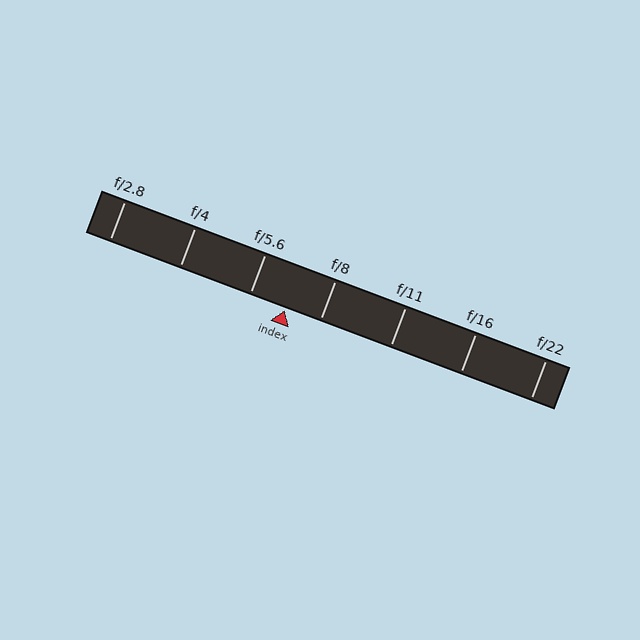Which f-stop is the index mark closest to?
The index mark is closest to f/8.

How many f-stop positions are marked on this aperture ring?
There are 7 f-stop positions marked.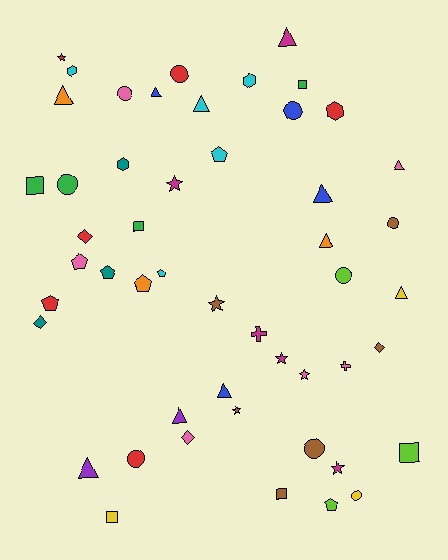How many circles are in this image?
There are 9 circles.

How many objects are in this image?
There are 50 objects.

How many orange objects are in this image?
There are 3 orange objects.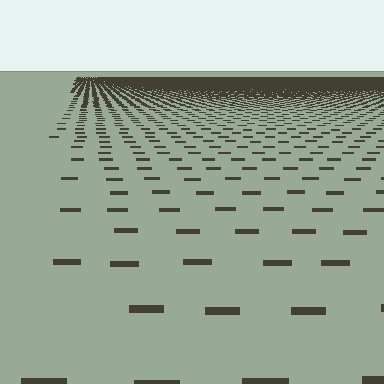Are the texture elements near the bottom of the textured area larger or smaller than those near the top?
Larger. Near the bottom, elements are closer to the viewer and appear at a bigger on-screen size.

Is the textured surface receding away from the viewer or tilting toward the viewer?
The surface is receding away from the viewer. Texture elements get smaller and denser toward the top.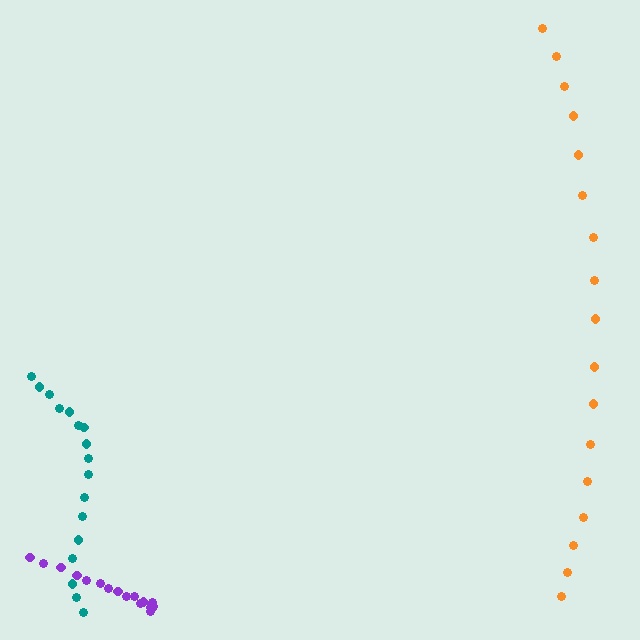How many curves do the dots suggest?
There are 3 distinct paths.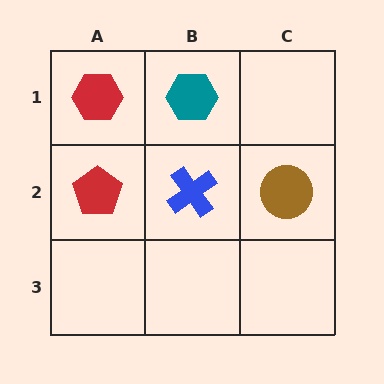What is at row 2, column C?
A brown circle.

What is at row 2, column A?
A red pentagon.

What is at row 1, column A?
A red hexagon.